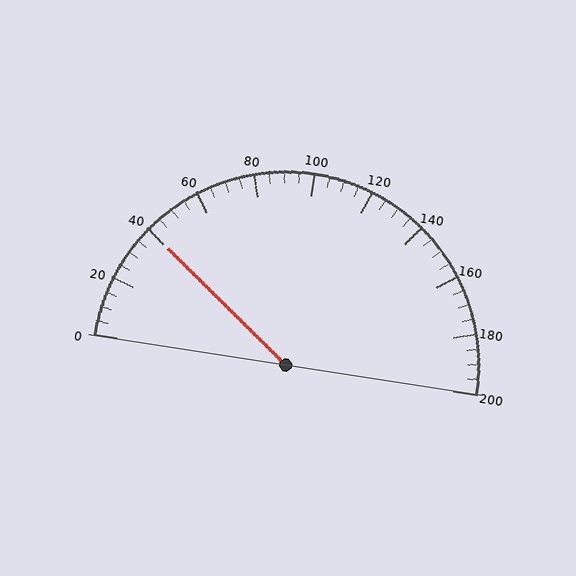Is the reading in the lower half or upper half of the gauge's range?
The reading is in the lower half of the range (0 to 200).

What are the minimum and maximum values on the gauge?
The gauge ranges from 0 to 200.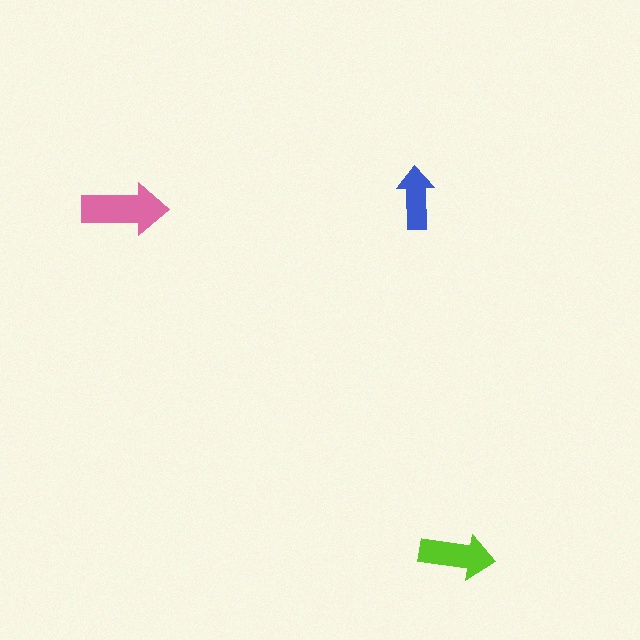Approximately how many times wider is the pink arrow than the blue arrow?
About 1.5 times wider.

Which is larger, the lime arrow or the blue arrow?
The lime one.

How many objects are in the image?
There are 3 objects in the image.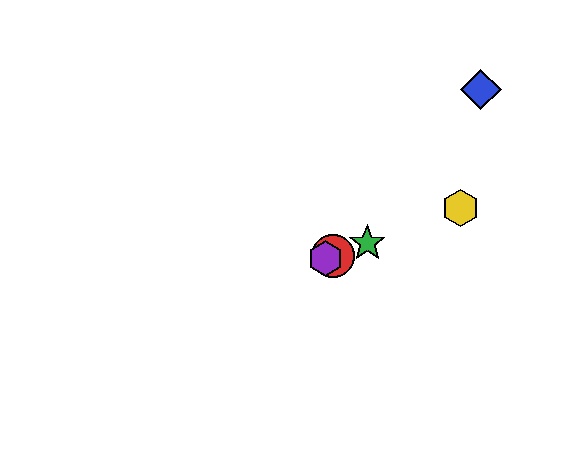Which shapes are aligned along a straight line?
The red circle, the green star, the yellow hexagon, the purple hexagon are aligned along a straight line.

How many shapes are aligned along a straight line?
4 shapes (the red circle, the green star, the yellow hexagon, the purple hexagon) are aligned along a straight line.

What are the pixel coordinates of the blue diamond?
The blue diamond is at (481, 89).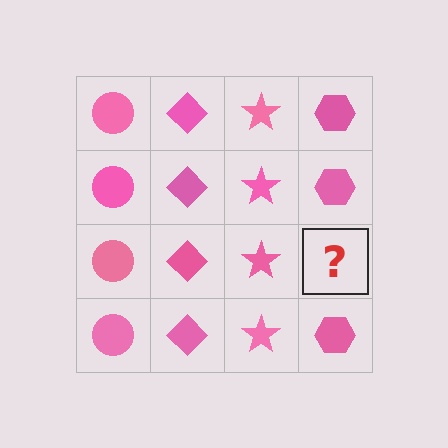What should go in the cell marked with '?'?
The missing cell should contain a pink hexagon.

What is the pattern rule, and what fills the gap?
The rule is that each column has a consistent shape. The gap should be filled with a pink hexagon.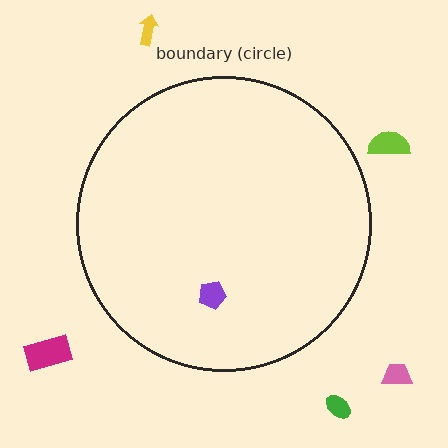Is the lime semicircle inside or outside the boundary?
Outside.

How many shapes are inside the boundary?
1 inside, 5 outside.